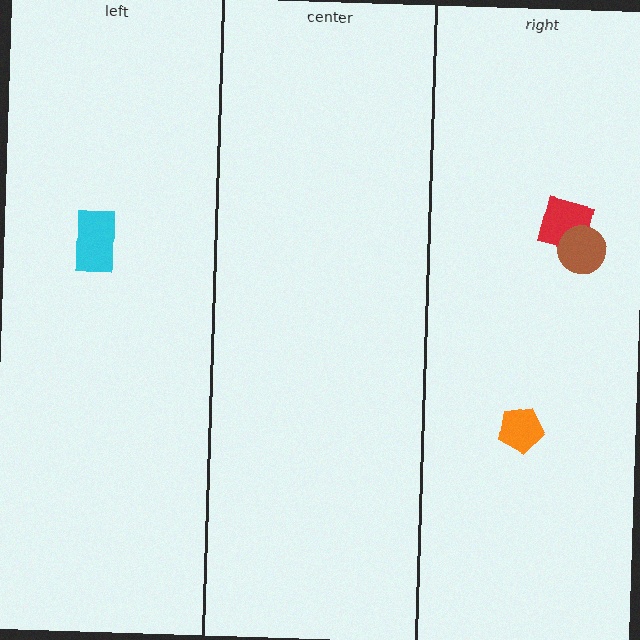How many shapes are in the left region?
1.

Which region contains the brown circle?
The right region.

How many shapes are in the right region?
3.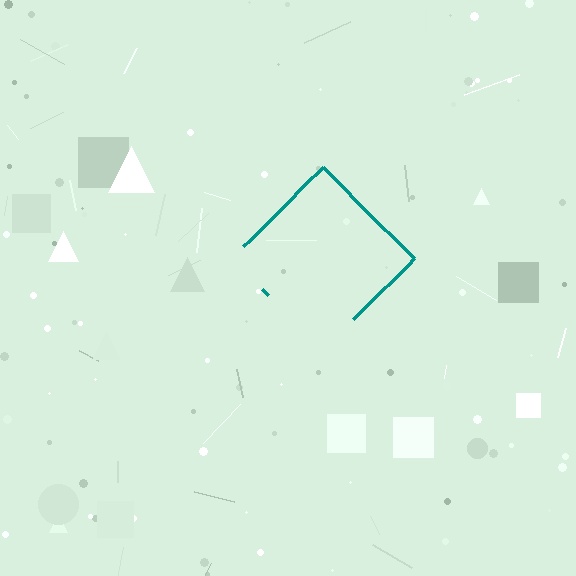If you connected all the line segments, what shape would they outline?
They would outline a diamond.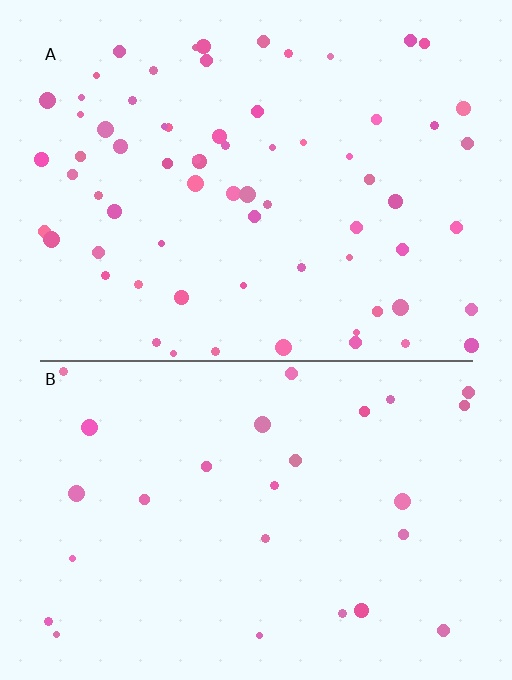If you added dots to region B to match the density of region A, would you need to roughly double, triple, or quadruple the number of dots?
Approximately triple.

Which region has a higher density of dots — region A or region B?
A (the top).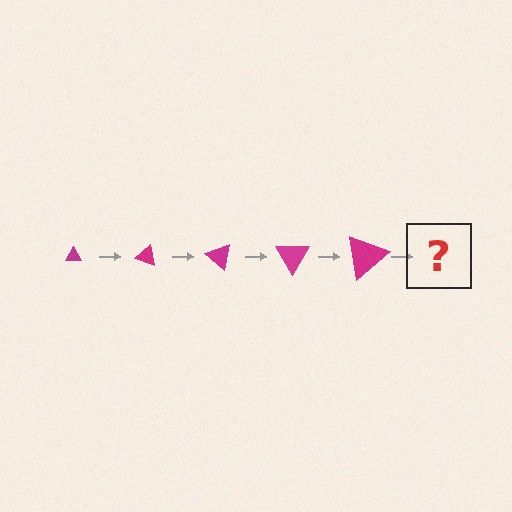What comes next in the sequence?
The next element should be a triangle, larger than the previous one and rotated 100 degrees from the start.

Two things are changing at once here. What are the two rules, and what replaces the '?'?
The two rules are that the triangle grows larger each step and it rotates 20 degrees each step. The '?' should be a triangle, larger than the previous one and rotated 100 degrees from the start.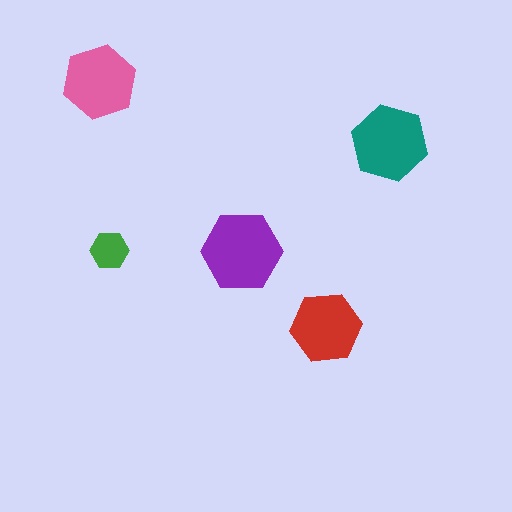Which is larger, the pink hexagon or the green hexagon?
The pink one.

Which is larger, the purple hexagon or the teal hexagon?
The purple one.